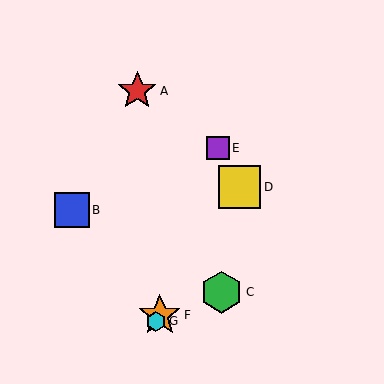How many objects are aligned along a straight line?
3 objects (D, F, G) are aligned along a straight line.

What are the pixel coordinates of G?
Object G is at (156, 321).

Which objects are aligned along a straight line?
Objects D, F, G are aligned along a straight line.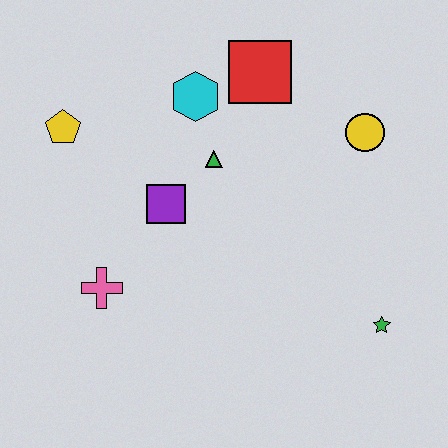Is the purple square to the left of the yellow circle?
Yes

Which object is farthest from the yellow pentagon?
The green star is farthest from the yellow pentagon.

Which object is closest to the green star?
The yellow circle is closest to the green star.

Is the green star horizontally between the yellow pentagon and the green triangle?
No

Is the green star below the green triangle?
Yes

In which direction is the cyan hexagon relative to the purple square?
The cyan hexagon is above the purple square.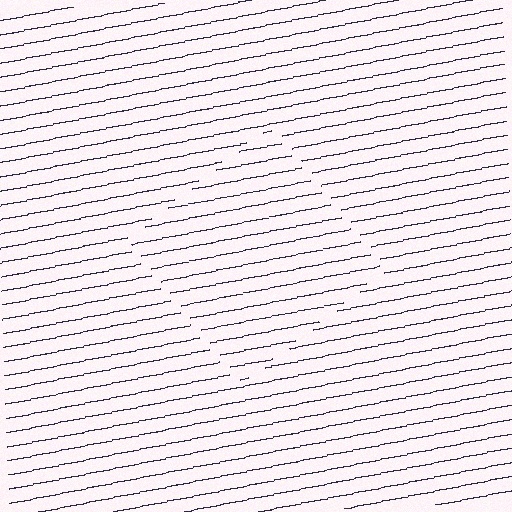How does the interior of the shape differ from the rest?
The interior of the shape contains the same grating, shifted by half a period — the contour is defined by the phase discontinuity where line-ends from the inner and outer gratings abut.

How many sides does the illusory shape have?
4 sides — the line-ends trace a square.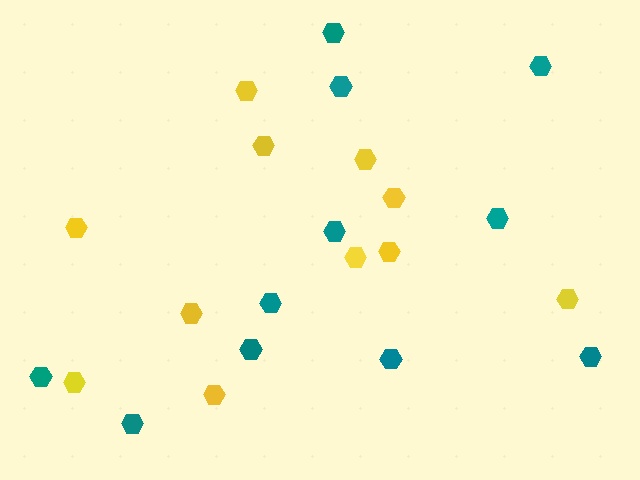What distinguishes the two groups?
There are 2 groups: one group of yellow hexagons (11) and one group of teal hexagons (11).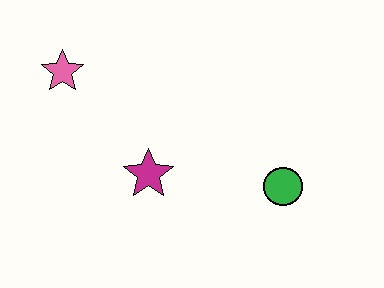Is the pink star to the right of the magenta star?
No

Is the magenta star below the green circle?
No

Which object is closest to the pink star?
The magenta star is closest to the pink star.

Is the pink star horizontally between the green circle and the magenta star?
No